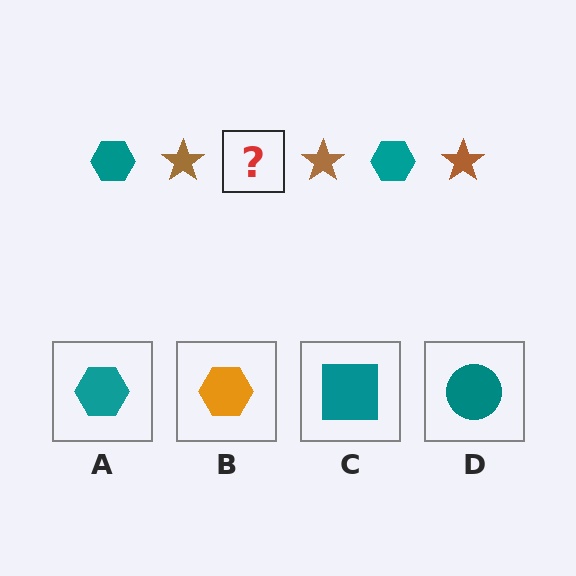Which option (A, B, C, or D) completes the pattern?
A.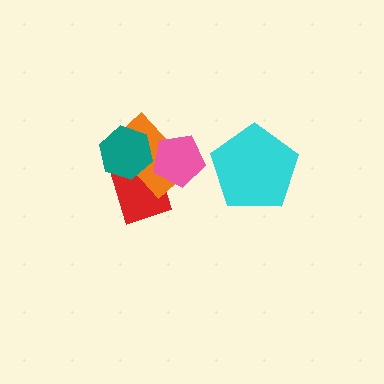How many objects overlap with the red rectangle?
3 objects overlap with the red rectangle.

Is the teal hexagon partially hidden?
No, no other shape covers it.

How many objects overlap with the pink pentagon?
2 objects overlap with the pink pentagon.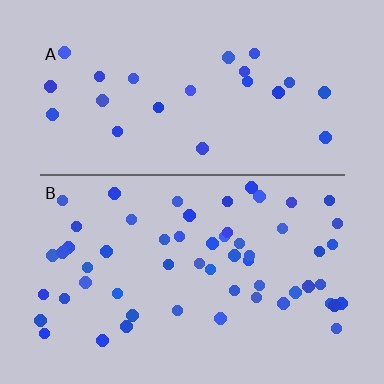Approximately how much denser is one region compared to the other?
Approximately 2.4× — region B over region A.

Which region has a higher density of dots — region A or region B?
B (the bottom).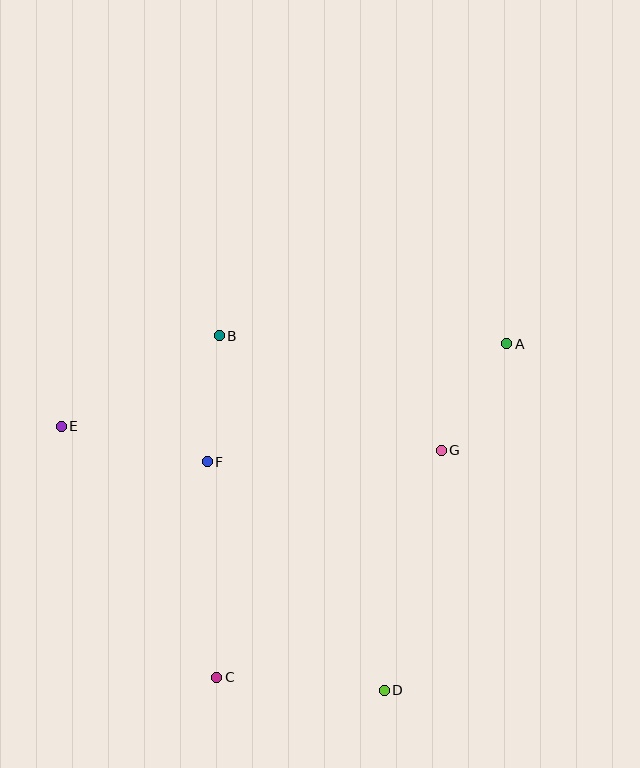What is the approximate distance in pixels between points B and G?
The distance between B and G is approximately 250 pixels.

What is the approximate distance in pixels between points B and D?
The distance between B and D is approximately 391 pixels.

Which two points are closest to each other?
Points A and G are closest to each other.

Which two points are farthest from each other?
Points A and E are farthest from each other.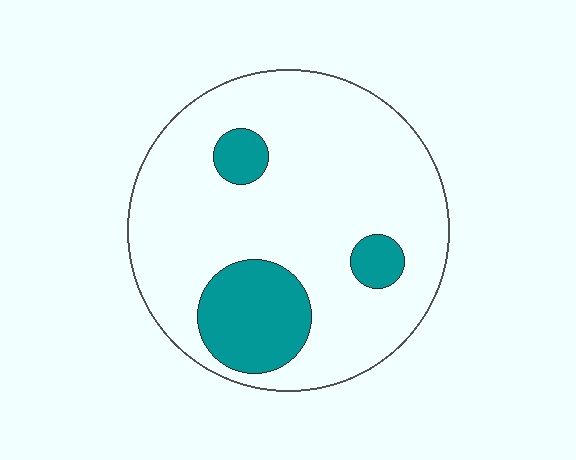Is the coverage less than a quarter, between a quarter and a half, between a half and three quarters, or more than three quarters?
Less than a quarter.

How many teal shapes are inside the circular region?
3.